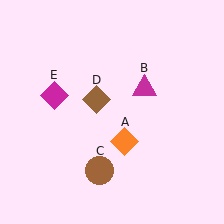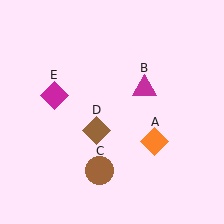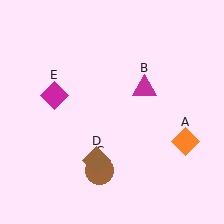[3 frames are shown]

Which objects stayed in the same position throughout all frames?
Magenta triangle (object B) and brown circle (object C) and magenta diamond (object E) remained stationary.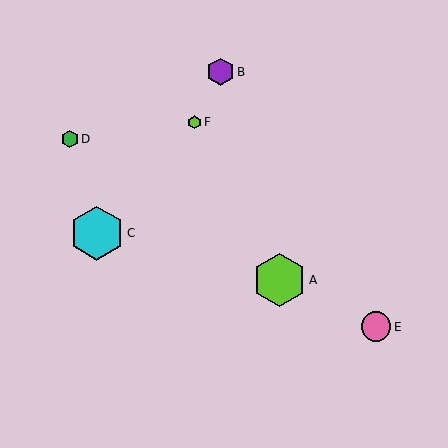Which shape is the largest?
The cyan hexagon (labeled C) is the largest.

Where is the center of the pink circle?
The center of the pink circle is at (376, 327).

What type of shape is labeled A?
Shape A is a lime hexagon.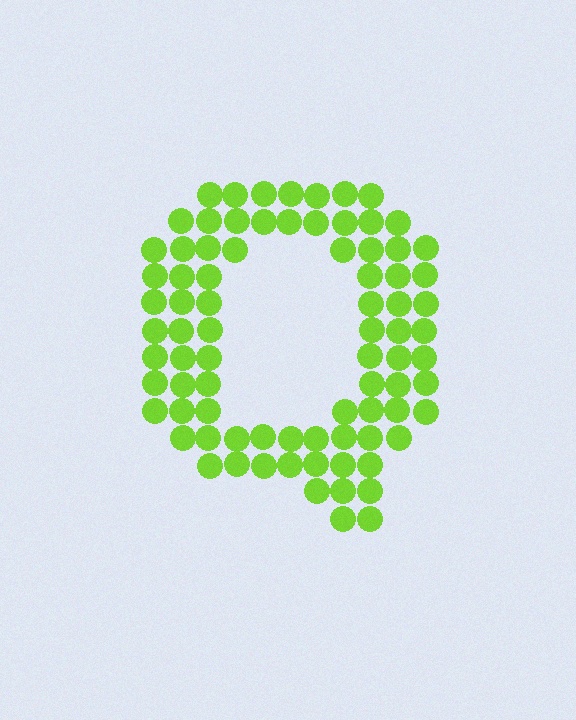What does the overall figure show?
The overall figure shows the letter Q.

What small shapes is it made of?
It is made of small circles.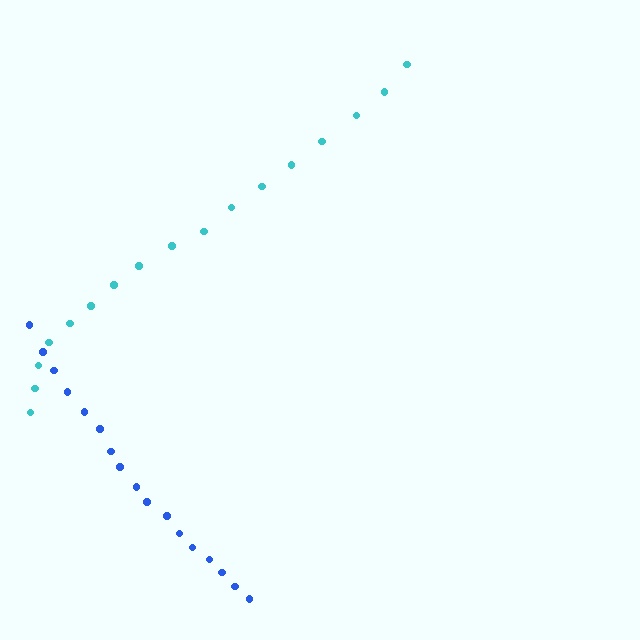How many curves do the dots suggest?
There are 2 distinct paths.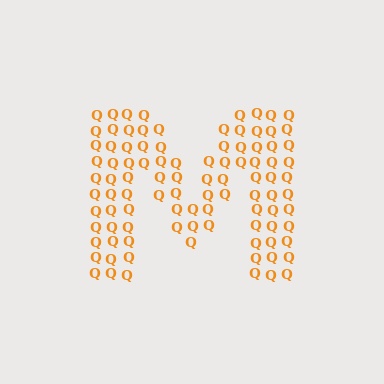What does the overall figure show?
The overall figure shows the letter M.